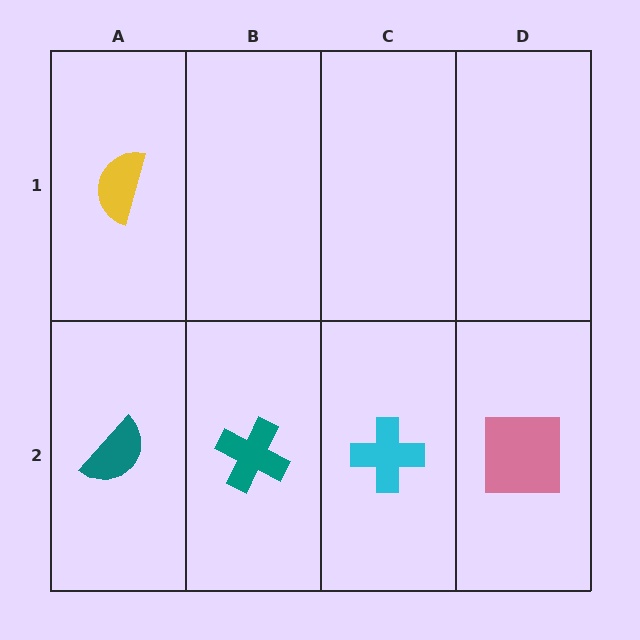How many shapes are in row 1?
1 shape.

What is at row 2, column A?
A teal semicircle.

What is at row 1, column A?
A yellow semicircle.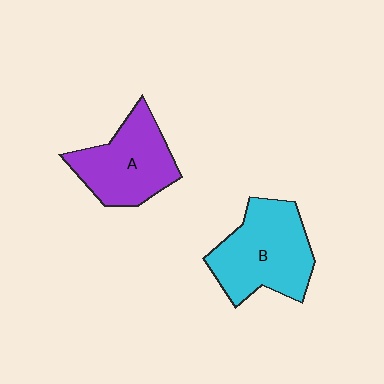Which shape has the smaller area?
Shape A (purple).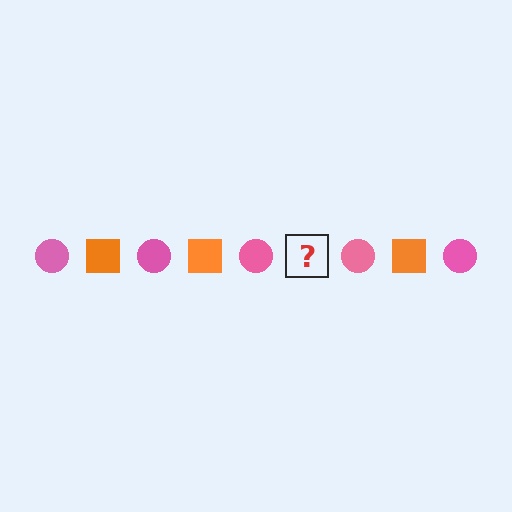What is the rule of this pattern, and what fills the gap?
The rule is that the pattern alternates between pink circle and orange square. The gap should be filled with an orange square.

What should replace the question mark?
The question mark should be replaced with an orange square.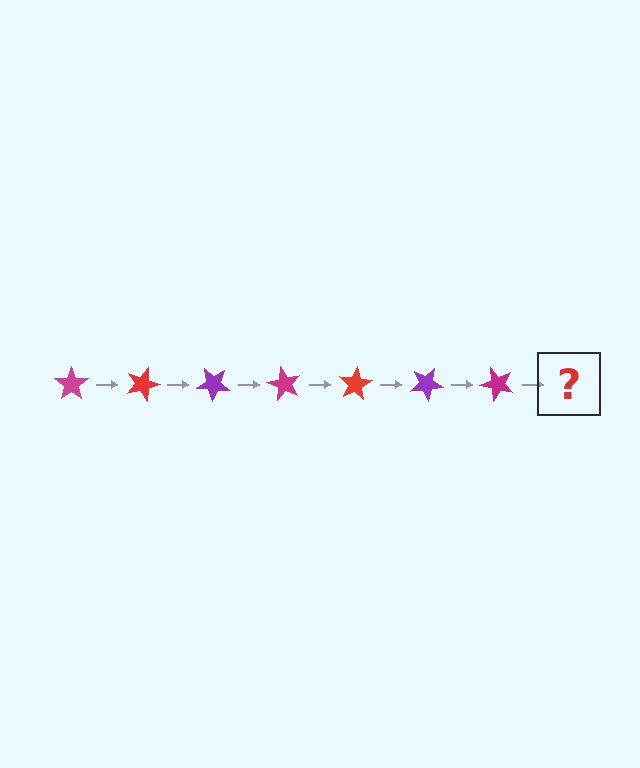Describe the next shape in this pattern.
It should be a red star, rotated 140 degrees from the start.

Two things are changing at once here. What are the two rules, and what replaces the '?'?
The two rules are that it rotates 20 degrees each step and the color cycles through magenta, red, and purple. The '?' should be a red star, rotated 140 degrees from the start.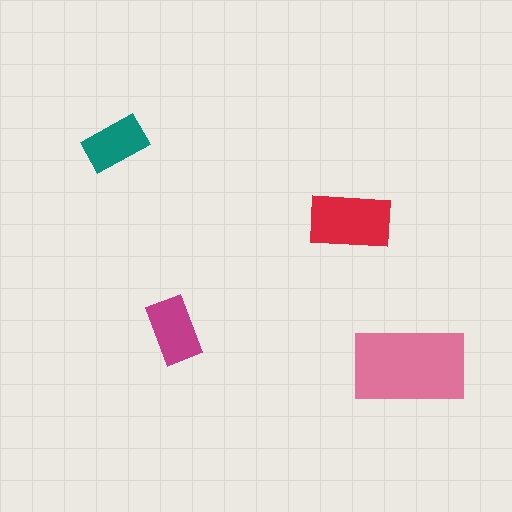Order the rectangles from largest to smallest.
the pink one, the red one, the magenta one, the teal one.